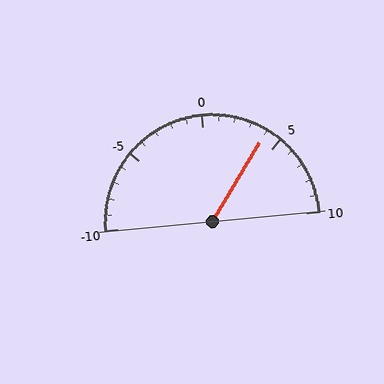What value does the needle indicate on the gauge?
The needle indicates approximately 4.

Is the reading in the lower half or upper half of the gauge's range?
The reading is in the upper half of the range (-10 to 10).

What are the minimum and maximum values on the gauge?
The gauge ranges from -10 to 10.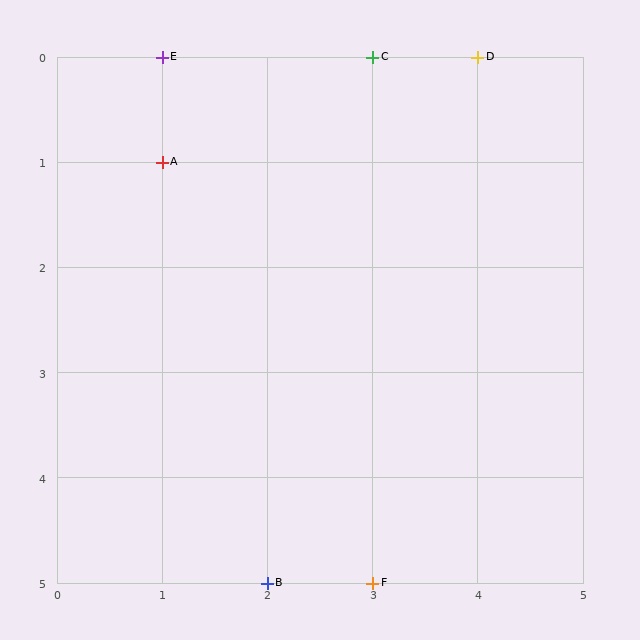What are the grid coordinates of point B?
Point B is at grid coordinates (2, 5).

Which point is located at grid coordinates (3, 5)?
Point F is at (3, 5).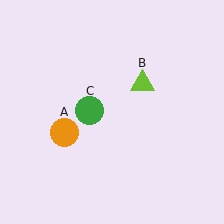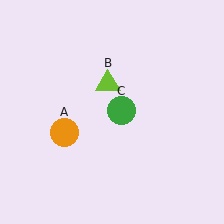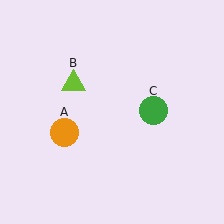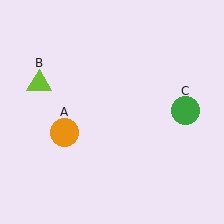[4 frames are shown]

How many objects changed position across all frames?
2 objects changed position: lime triangle (object B), green circle (object C).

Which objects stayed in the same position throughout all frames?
Orange circle (object A) remained stationary.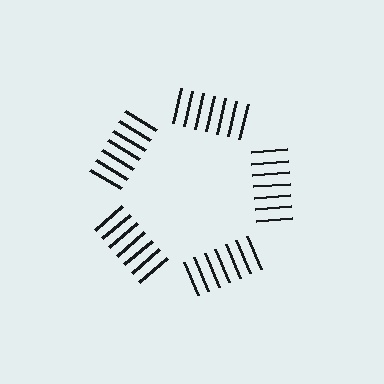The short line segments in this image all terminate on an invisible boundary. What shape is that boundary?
An illusory pentagon — the line segments terminate on its edges but no continuous stroke is drawn.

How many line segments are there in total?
35 — 7 along each of the 5 edges.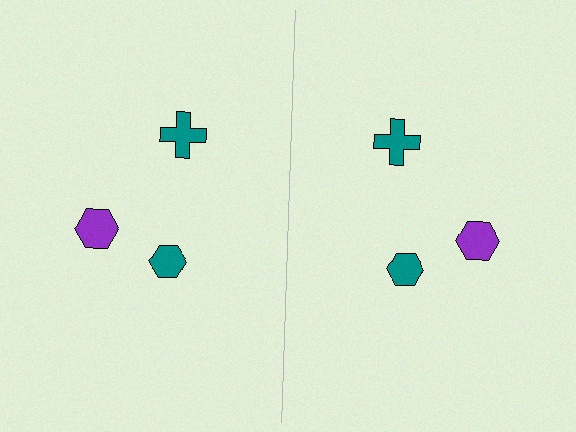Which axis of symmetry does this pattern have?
The pattern has a vertical axis of symmetry running through the center of the image.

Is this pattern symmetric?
Yes, this pattern has bilateral (reflection) symmetry.